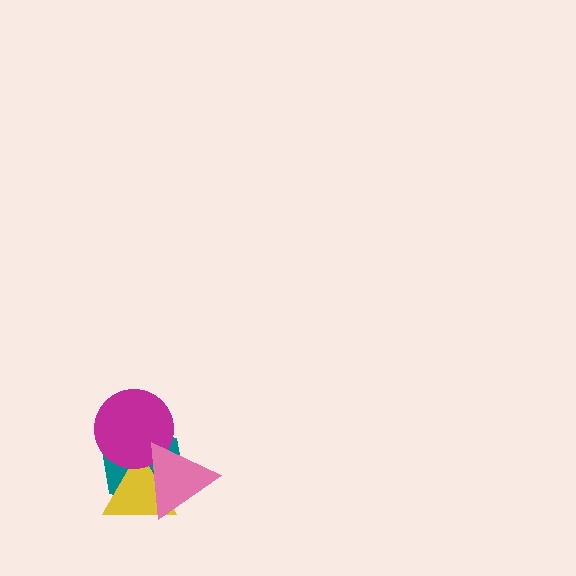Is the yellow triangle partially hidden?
Yes, it is partially covered by another shape.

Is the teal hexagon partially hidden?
Yes, it is partially covered by another shape.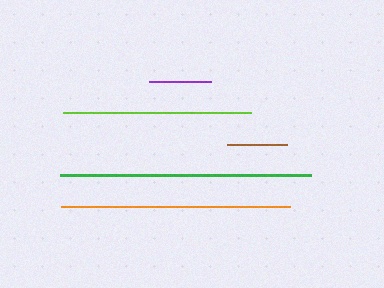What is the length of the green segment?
The green segment is approximately 250 pixels long.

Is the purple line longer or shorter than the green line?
The green line is longer than the purple line.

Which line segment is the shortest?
The brown line is the shortest at approximately 60 pixels.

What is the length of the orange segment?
The orange segment is approximately 229 pixels long.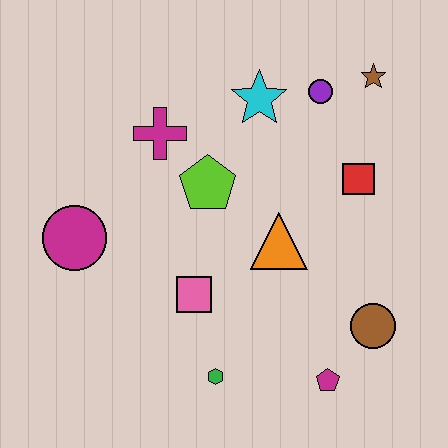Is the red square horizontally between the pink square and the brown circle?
Yes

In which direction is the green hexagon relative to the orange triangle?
The green hexagon is below the orange triangle.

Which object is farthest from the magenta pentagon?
The brown star is farthest from the magenta pentagon.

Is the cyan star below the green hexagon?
No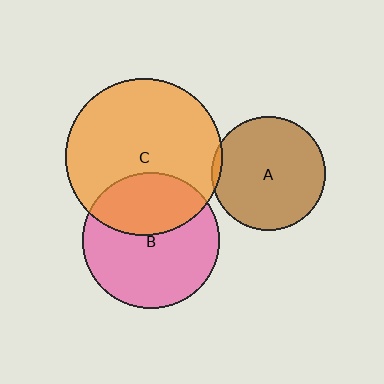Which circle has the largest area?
Circle C (orange).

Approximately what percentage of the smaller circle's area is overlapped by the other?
Approximately 5%.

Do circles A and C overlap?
Yes.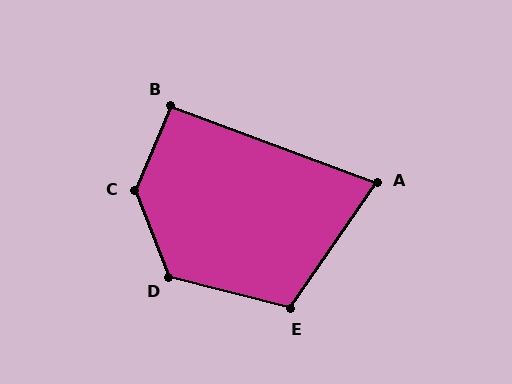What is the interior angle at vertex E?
Approximately 110 degrees (obtuse).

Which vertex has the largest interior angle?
C, at approximately 135 degrees.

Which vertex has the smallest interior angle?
A, at approximately 76 degrees.